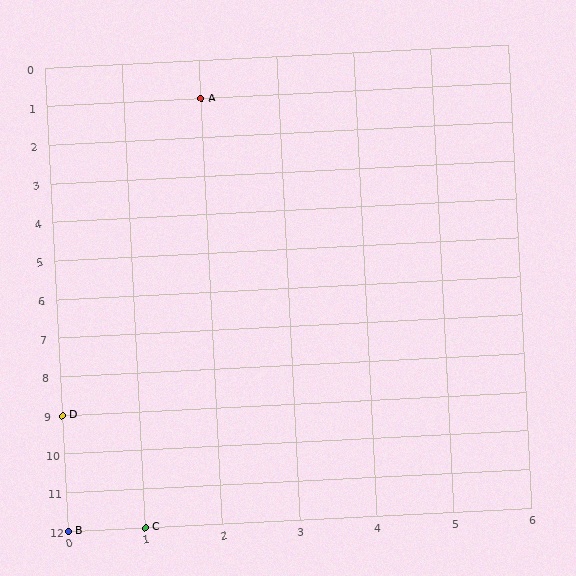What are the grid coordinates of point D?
Point D is at grid coordinates (0, 9).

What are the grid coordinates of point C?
Point C is at grid coordinates (1, 12).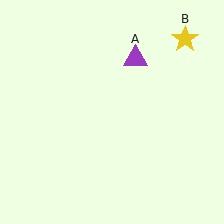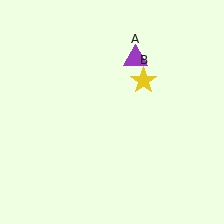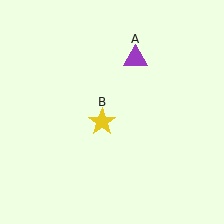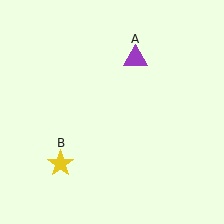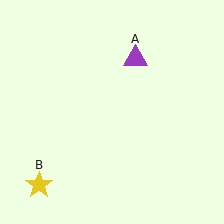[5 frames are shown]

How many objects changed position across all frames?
1 object changed position: yellow star (object B).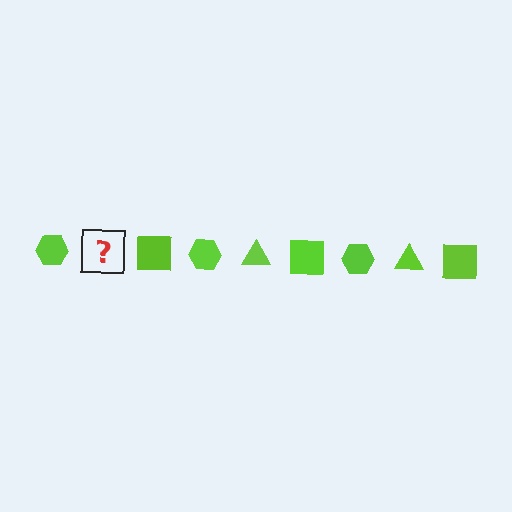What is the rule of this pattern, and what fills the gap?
The rule is that the pattern cycles through hexagon, triangle, square shapes in lime. The gap should be filled with a lime triangle.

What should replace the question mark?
The question mark should be replaced with a lime triangle.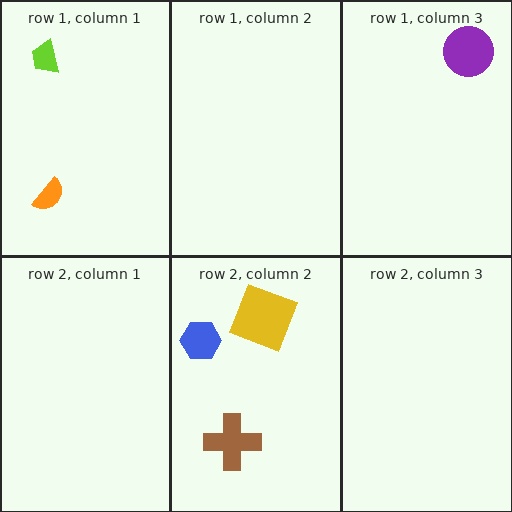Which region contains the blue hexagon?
The row 2, column 2 region.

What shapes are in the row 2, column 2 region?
The yellow square, the blue hexagon, the brown cross.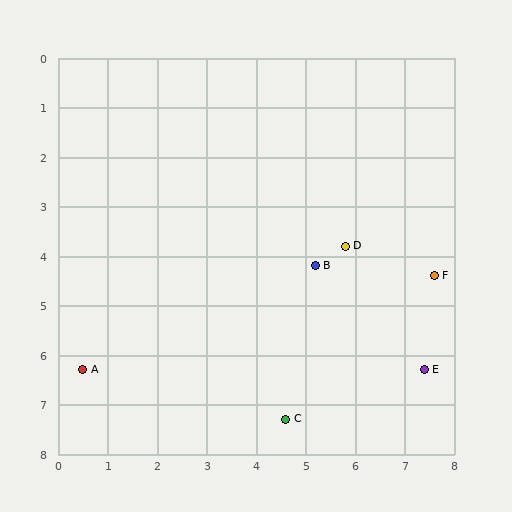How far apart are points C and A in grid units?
Points C and A are about 4.2 grid units apart.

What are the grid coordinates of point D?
Point D is at approximately (5.8, 3.8).